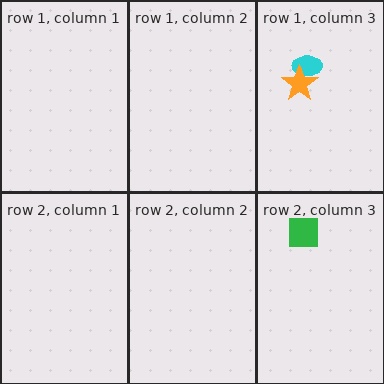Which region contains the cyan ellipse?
The row 1, column 3 region.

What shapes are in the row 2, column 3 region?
The green square.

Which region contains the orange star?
The row 1, column 3 region.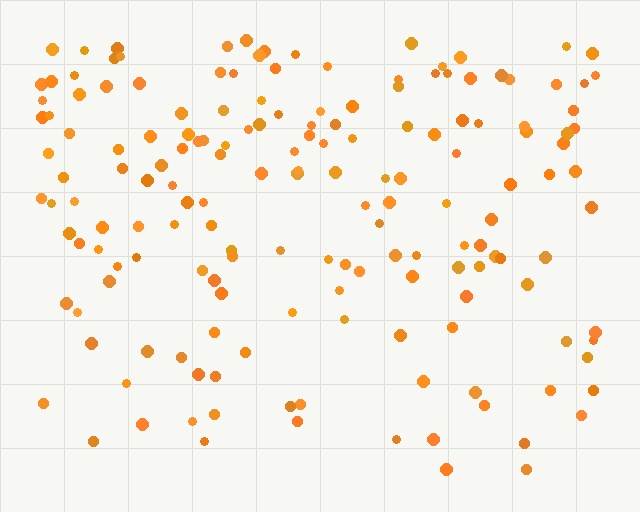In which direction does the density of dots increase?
From bottom to top, with the top side densest.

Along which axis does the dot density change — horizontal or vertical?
Vertical.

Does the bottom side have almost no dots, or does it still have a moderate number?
Still a moderate number, just noticeably fewer than the top.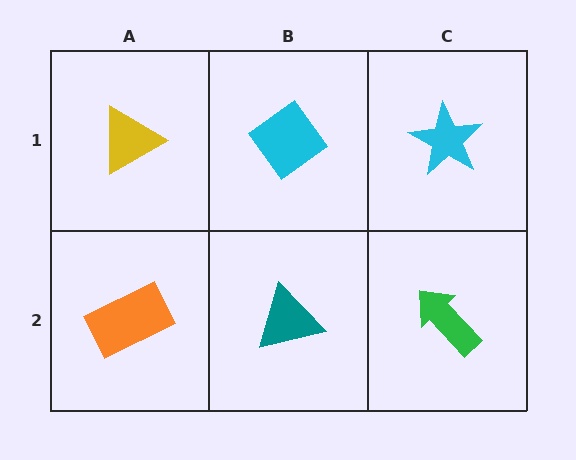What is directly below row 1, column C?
A green arrow.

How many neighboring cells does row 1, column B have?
3.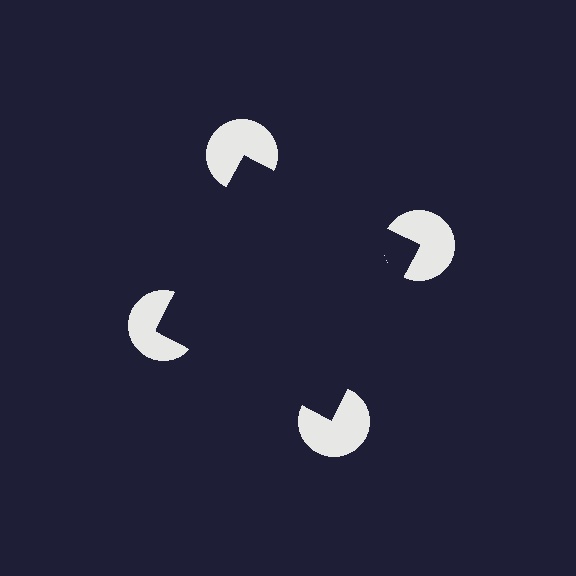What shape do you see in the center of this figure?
An illusory square — its edges are inferred from the aligned wedge cuts in the pac-man discs, not physically drawn.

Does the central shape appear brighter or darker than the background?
It typically appears slightly darker than the background, even though no actual brightness change is drawn.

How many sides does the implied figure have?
4 sides.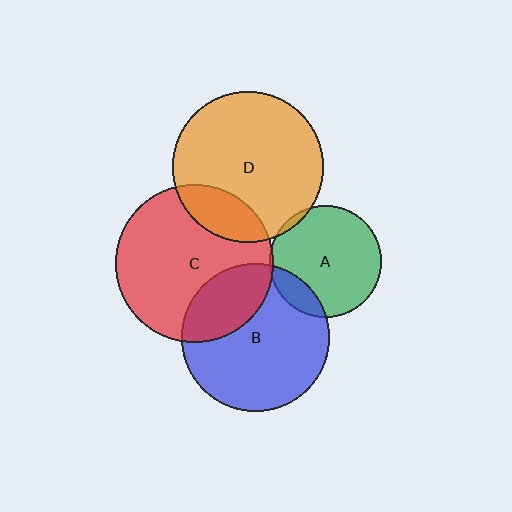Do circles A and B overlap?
Yes.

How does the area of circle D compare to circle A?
Approximately 1.8 times.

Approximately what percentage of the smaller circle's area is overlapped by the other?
Approximately 15%.